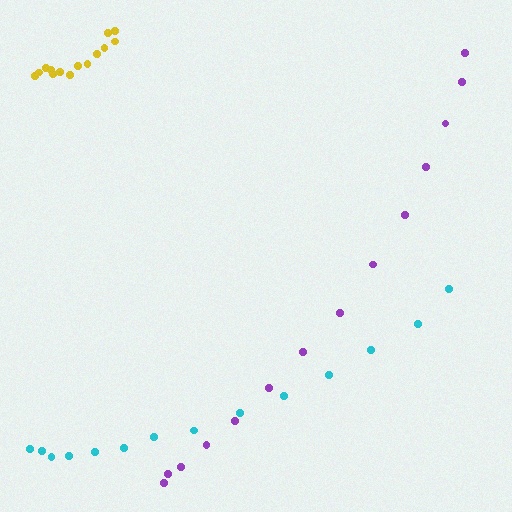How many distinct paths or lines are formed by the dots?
There are 3 distinct paths.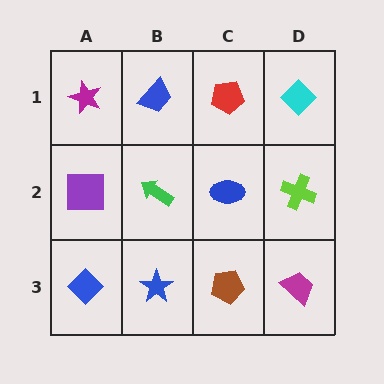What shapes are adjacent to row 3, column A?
A purple square (row 2, column A), a blue star (row 3, column B).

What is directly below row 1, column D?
A lime cross.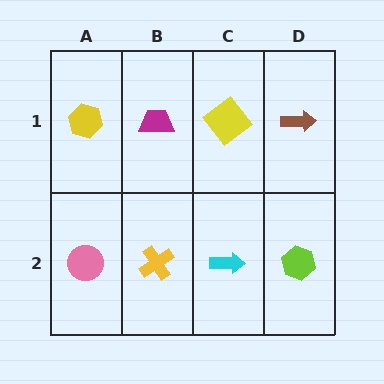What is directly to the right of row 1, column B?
A yellow diamond.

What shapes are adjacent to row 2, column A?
A yellow hexagon (row 1, column A), a yellow cross (row 2, column B).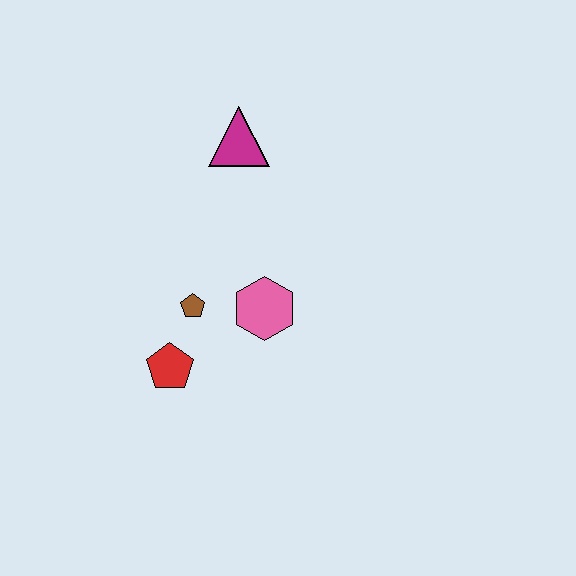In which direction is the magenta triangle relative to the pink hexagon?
The magenta triangle is above the pink hexagon.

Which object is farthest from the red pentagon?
The magenta triangle is farthest from the red pentagon.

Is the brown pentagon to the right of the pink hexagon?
No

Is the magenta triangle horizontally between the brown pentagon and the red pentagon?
No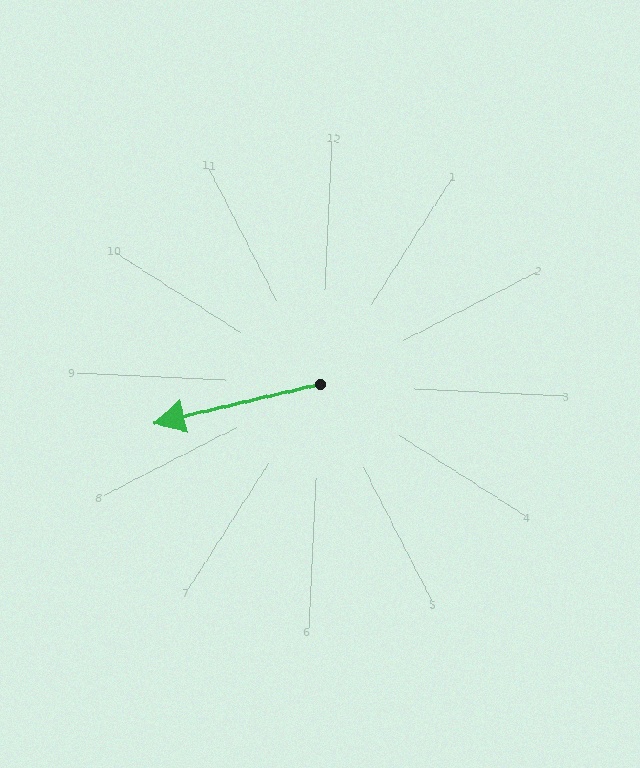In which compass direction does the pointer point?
West.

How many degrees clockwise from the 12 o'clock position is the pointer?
Approximately 254 degrees.